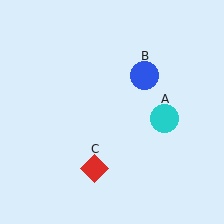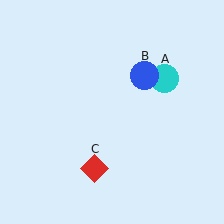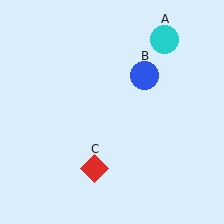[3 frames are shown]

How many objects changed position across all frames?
1 object changed position: cyan circle (object A).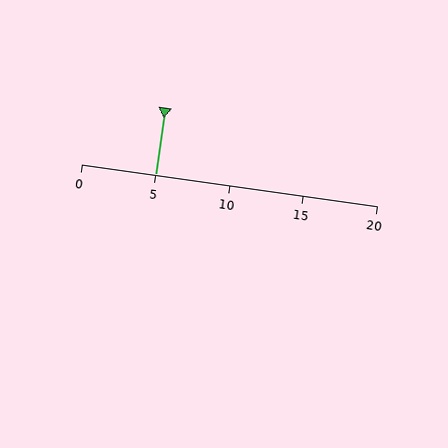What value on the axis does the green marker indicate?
The marker indicates approximately 5.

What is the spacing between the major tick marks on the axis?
The major ticks are spaced 5 apart.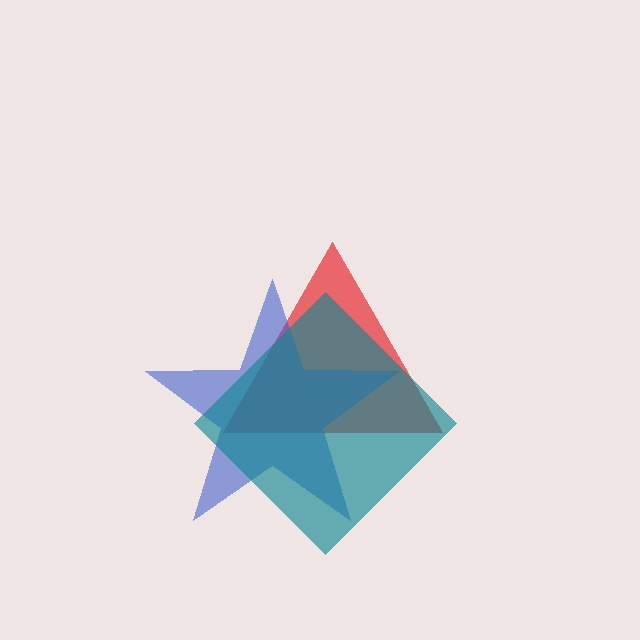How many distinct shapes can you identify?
There are 3 distinct shapes: a red triangle, a blue star, a teal diamond.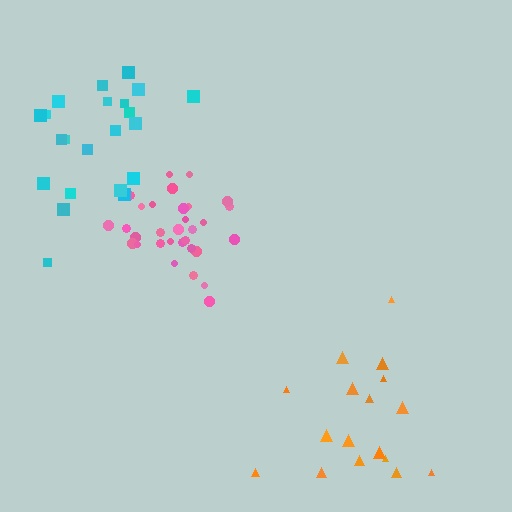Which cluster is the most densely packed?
Pink.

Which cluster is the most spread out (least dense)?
Orange.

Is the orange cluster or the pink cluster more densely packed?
Pink.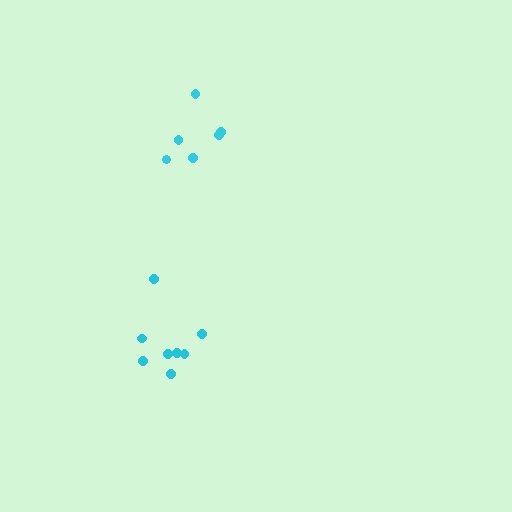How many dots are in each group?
Group 1: 6 dots, Group 2: 8 dots (14 total).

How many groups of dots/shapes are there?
There are 2 groups.